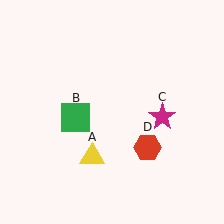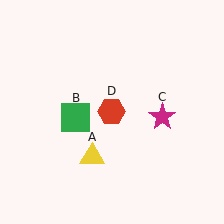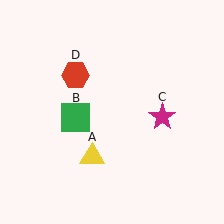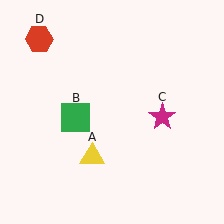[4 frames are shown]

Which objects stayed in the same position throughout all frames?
Yellow triangle (object A) and green square (object B) and magenta star (object C) remained stationary.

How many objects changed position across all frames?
1 object changed position: red hexagon (object D).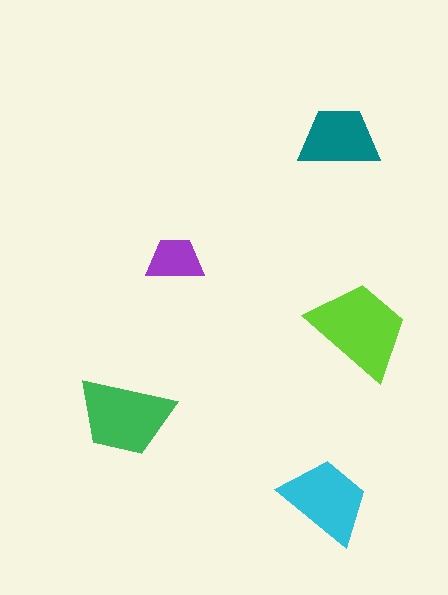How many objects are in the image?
There are 5 objects in the image.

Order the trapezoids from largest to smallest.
the lime one, the green one, the cyan one, the teal one, the purple one.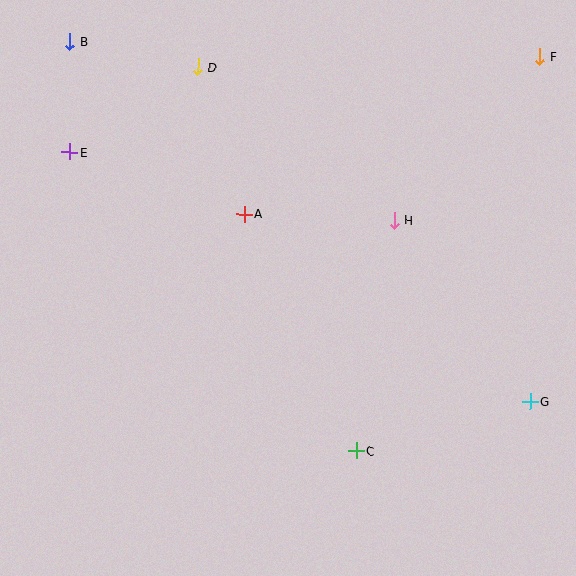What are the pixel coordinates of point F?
Point F is at (540, 56).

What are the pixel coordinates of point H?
Point H is at (394, 220).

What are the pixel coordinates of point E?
Point E is at (70, 152).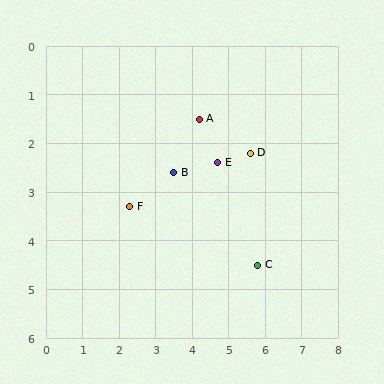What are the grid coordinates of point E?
Point E is at approximately (4.7, 2.4).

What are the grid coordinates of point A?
Point A is at approximately (4.2, 1.5).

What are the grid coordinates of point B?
Point B is at approximately (3.5, 2.6).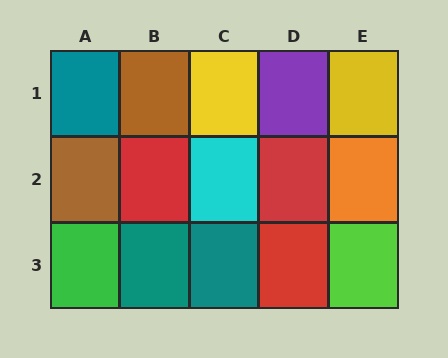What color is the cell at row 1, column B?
Brown.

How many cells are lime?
1 cell is lime.